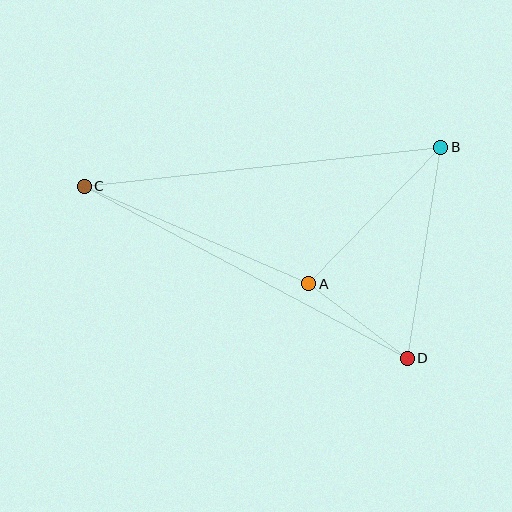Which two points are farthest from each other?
Points C and D are farthest from each other.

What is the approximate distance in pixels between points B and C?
The distance between B and C is approximately 359 pixels.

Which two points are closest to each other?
Points A and D are closest to each other.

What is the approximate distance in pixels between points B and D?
The distance between B and D is approximately 214 pixels.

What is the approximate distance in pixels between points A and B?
The distance between A and B is approximately 190 pixels.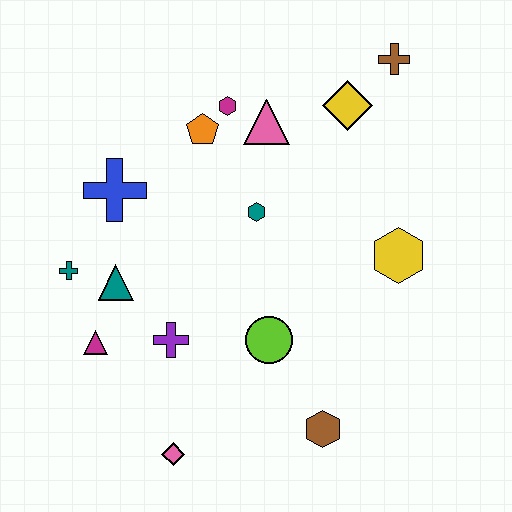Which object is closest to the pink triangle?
The magenta hexagon is closest to the pink triangle.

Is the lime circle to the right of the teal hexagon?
Yes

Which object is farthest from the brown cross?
The pink diamond is farthest from the brown cross.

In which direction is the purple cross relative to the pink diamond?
The purple cross is above the pink diamond.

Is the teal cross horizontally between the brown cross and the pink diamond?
No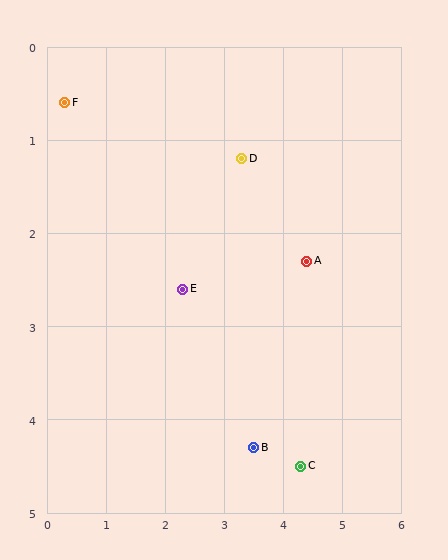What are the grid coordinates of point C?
Point C is at approximately (4.3, 4.5).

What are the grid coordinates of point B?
Point B is at approximately (3.5, 4.3).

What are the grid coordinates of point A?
Point A is at approximately (4.4, 2.3).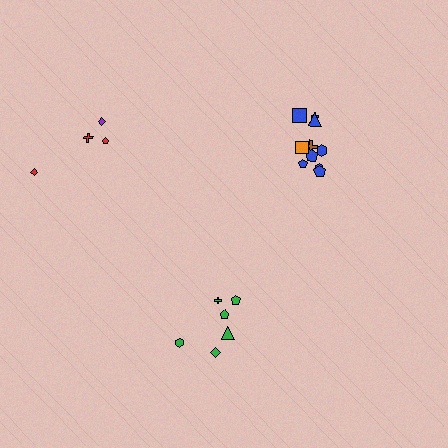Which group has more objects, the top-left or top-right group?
The top-right group.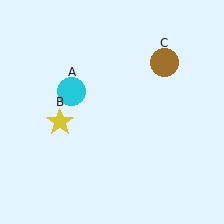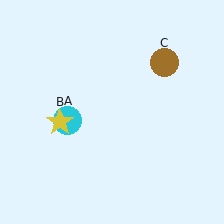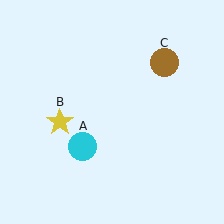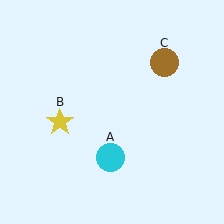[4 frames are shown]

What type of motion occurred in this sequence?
The cyan circle (object A) rotated counterclockwise around the center of the scene.